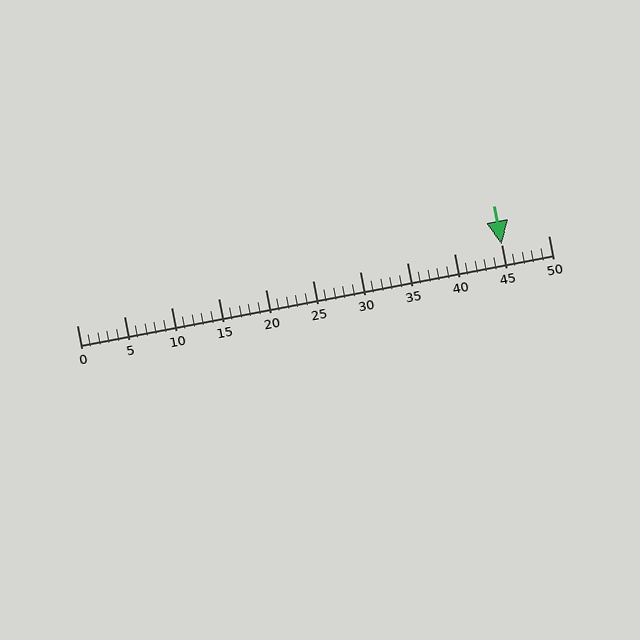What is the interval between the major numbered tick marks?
The major tick marks are spaced 5 units apart.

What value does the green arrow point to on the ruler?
The green arrow points to approximately 45.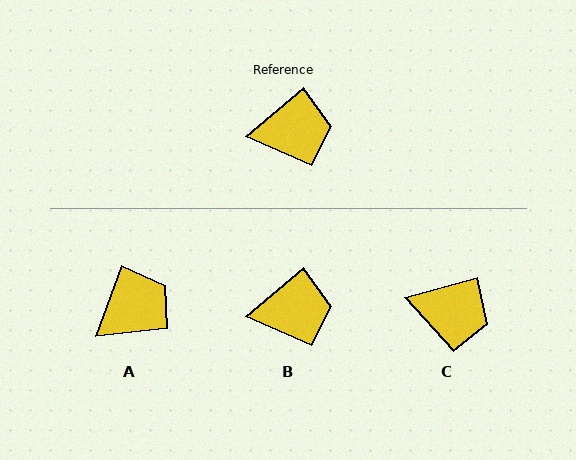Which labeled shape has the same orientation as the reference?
B.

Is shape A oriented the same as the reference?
No, it is off by about 30 degrees.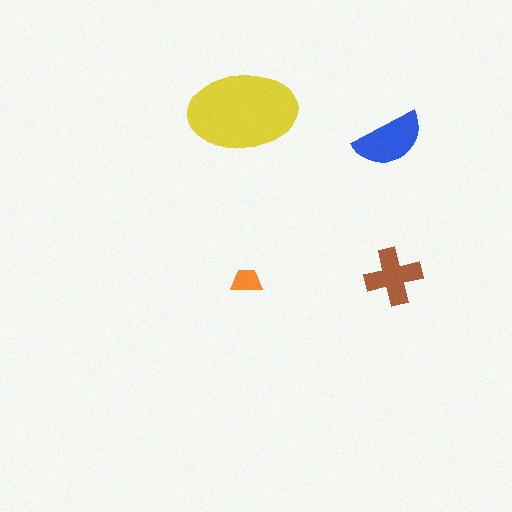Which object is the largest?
The yellow ellipse.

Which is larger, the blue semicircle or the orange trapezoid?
The blue semicircle.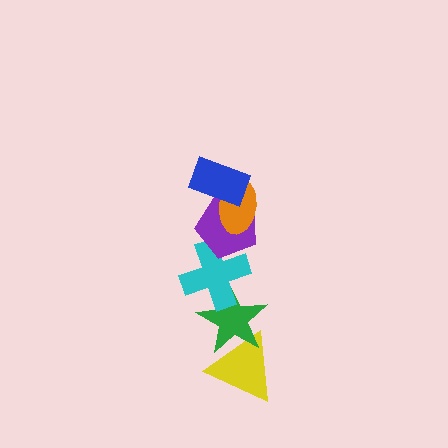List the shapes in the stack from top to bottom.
From top to bottom: the blue rectangle, the orange ellipse, the purple pentagon, the cyan cross, the green star, the yellow triangle.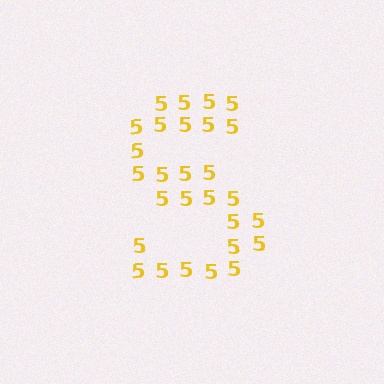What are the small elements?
The small elements are digit 5's.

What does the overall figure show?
The overall figure shows the letter S.